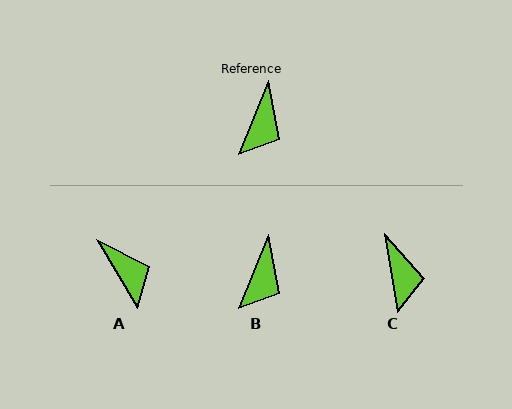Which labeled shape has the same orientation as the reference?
B.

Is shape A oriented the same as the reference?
No, it is off by about 53 degrees.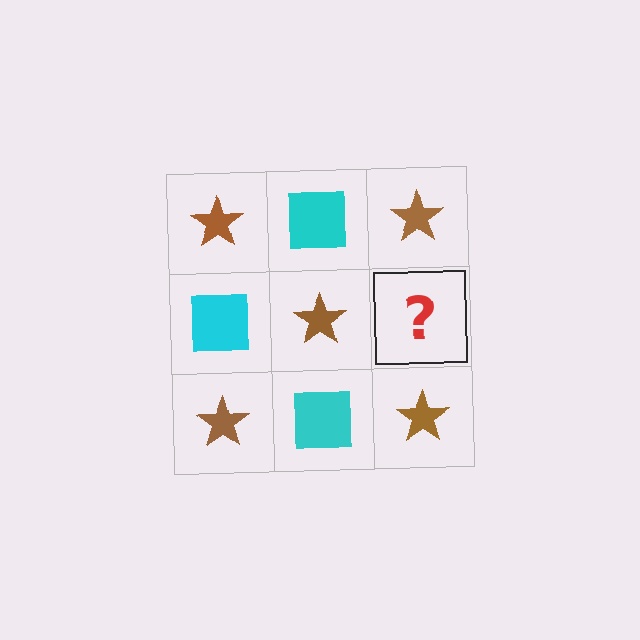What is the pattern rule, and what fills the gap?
The rule is that it alternates brown star and cyan square in a checkerboard pattern. The gap should be filled with a cyan square.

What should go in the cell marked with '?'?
The missing cell should contain a cyan square.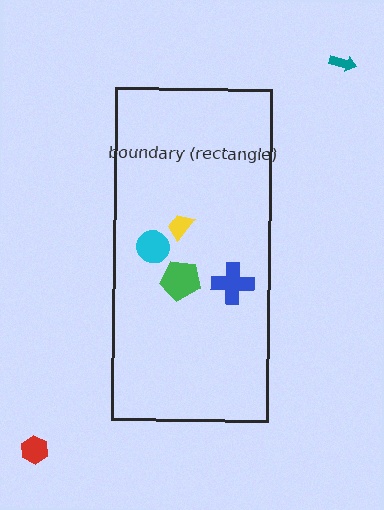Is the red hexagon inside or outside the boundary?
Outside.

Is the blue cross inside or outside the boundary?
Inside.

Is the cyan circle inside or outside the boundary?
Inside.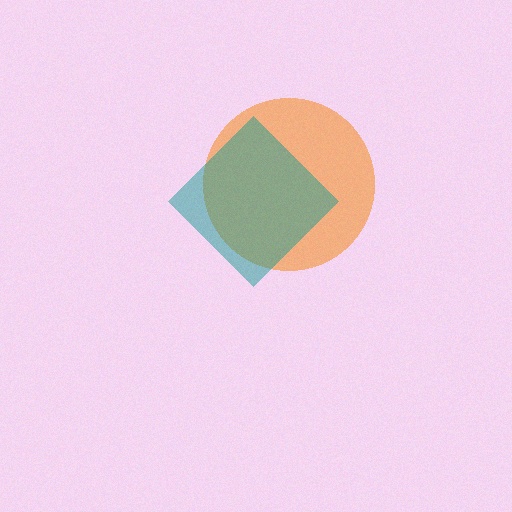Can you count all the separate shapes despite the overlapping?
Yes, there are 2 separate shapes.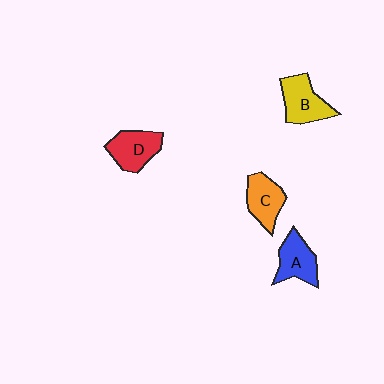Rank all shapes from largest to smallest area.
From largest to smallest: B (yellow), D (red), A (blue), C (orange).